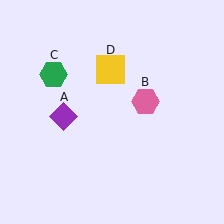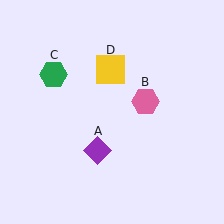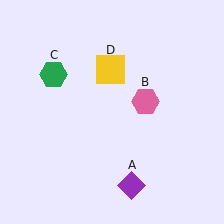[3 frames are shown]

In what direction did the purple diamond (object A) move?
The purple diamond (object A) moved down and to the right.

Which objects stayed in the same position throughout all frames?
Pink hexagon (object B) and green hexagon (object C) and yellow square (object D) remained stationary.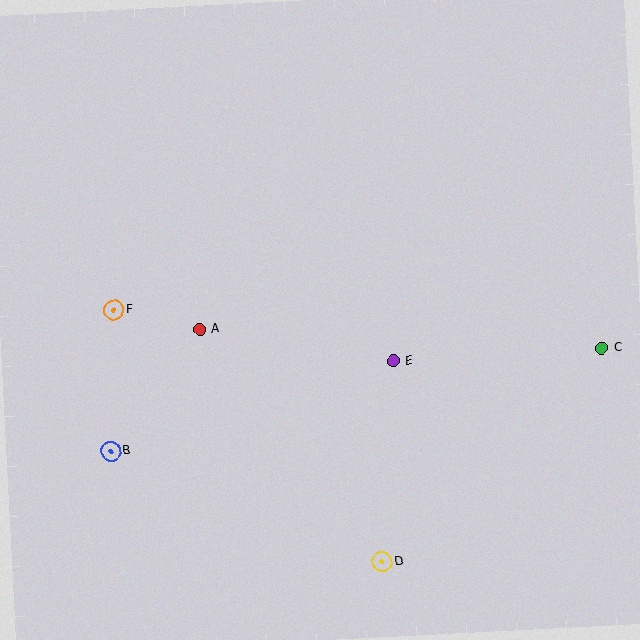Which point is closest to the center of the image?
Point E at (393, 361) is closest to the center.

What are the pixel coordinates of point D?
Point D is at (382, 562).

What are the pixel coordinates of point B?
Point B is at (111, 451).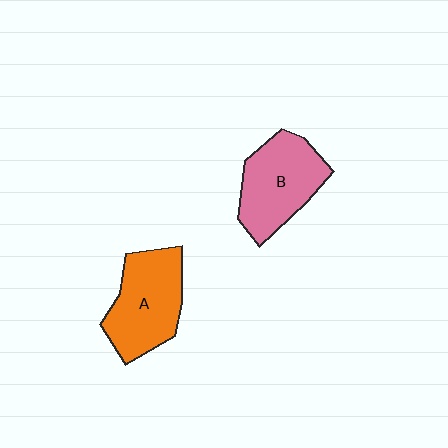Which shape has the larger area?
Shape A (orange).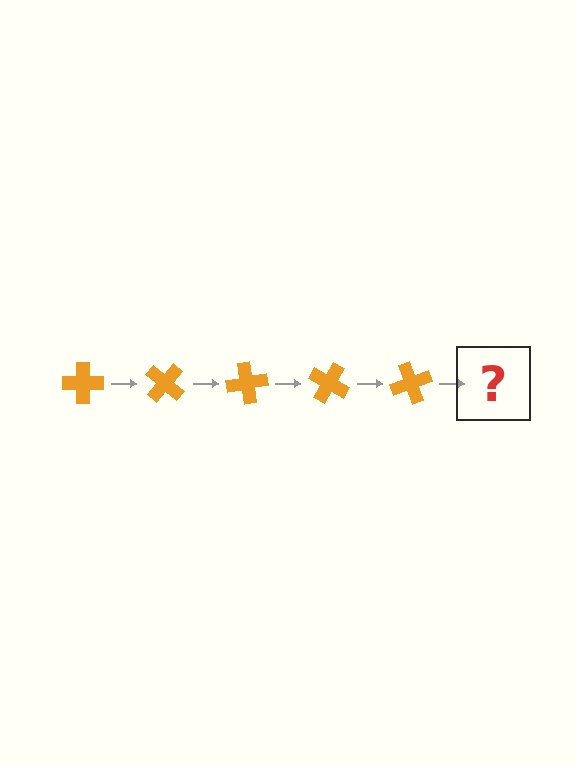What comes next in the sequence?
The next element should be an orange cross rotated 200 degrees.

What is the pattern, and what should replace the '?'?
The pattern is that the cross rotates 40 degrees each step. The '?' should be an orange cross rotated 200 degrees.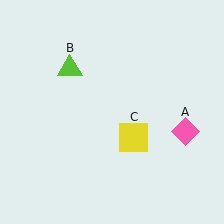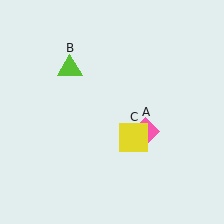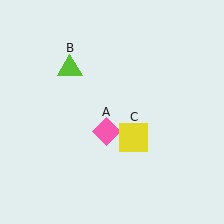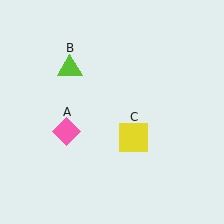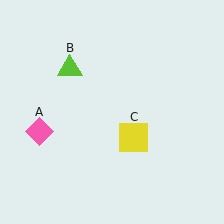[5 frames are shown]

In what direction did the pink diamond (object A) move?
The pink diamond (object A) moved left.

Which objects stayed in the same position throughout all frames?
Lime triangle (object B) and yellow square (object C) remained stationary.